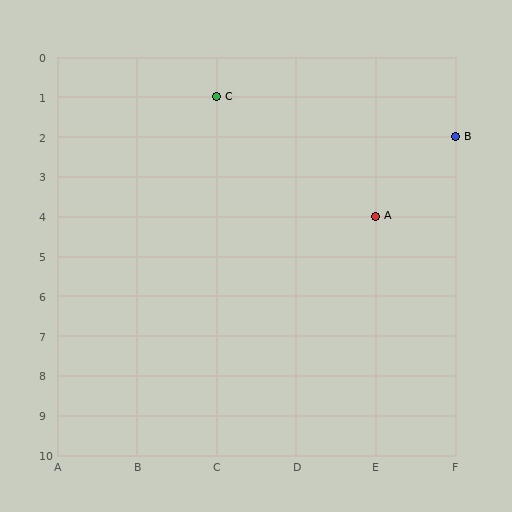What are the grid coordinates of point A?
Point A is at grid coordinates (E, 4).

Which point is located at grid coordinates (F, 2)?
Point B is at (F, 2).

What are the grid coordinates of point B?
Point B is at grid coordinates (F, 2).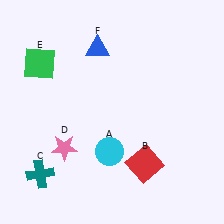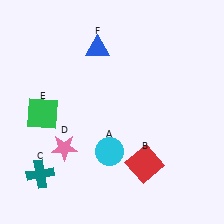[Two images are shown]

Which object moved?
The green square (E) moved down.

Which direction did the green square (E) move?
The green square (E) moved down.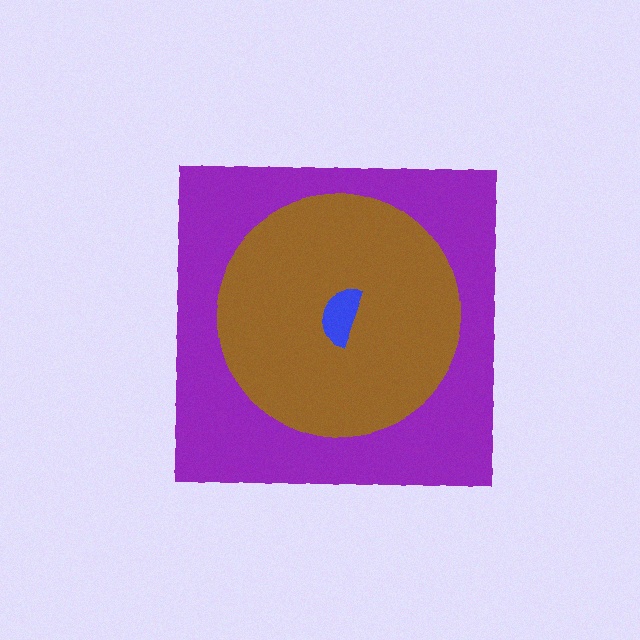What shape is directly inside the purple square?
The brown circle.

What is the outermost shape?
The purple square.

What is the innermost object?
The blue semicircle.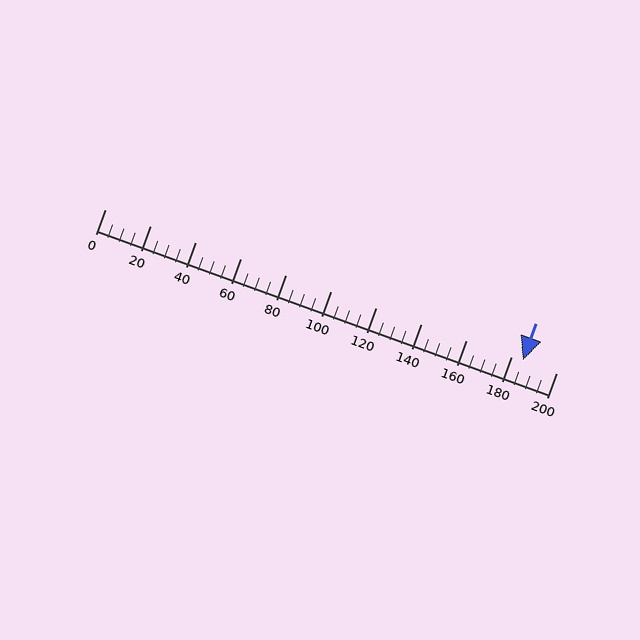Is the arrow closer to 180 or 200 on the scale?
The arrow is closer to 180.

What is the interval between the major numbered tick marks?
The major tick marks are spaced 20 units apart.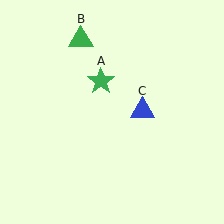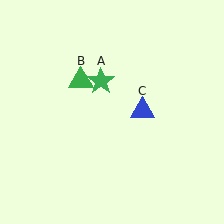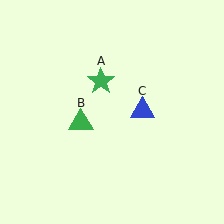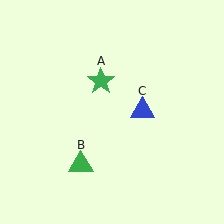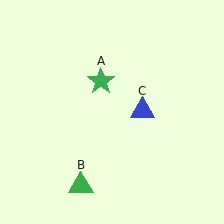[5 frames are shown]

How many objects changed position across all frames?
1 object changed position: green triangle (object B).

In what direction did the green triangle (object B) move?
The green triangle (object B) moved down.